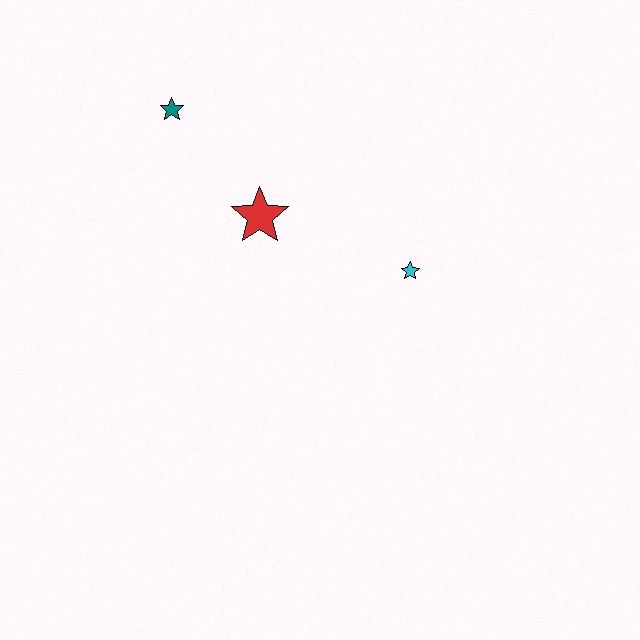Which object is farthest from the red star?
The cyan star is farthest from the red star.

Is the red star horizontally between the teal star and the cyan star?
Yes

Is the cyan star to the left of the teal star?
No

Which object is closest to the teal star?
The red star is closest to the teal star.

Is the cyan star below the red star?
Yes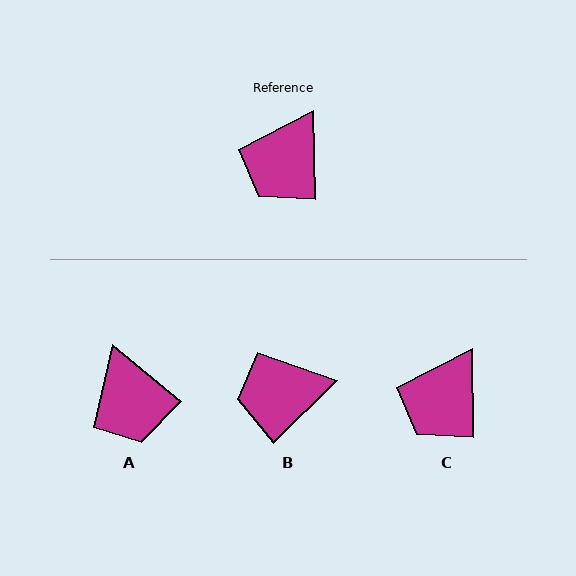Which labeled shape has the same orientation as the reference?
C.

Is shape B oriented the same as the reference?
No, it is off by about 47 degrees.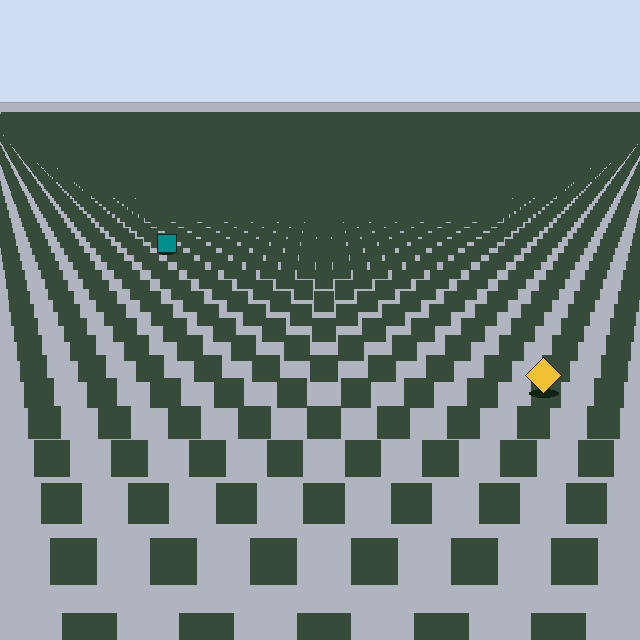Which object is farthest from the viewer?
The teal square is farthest from the viewer. It appears smaller and the ground texture around it is denser.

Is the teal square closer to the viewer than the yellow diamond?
No. The yellow diamond is closer — you can tell from the texture gradient: the ground texture is coarser near it.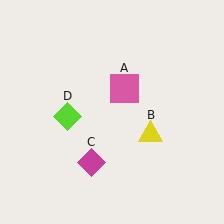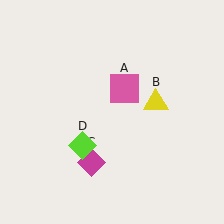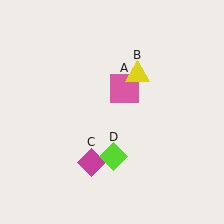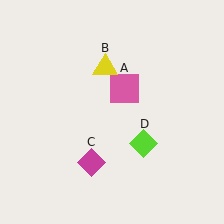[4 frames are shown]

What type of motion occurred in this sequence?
The yellow triangle (object B), lime diamond (object D) rotated counterclockwise around the center of the scene.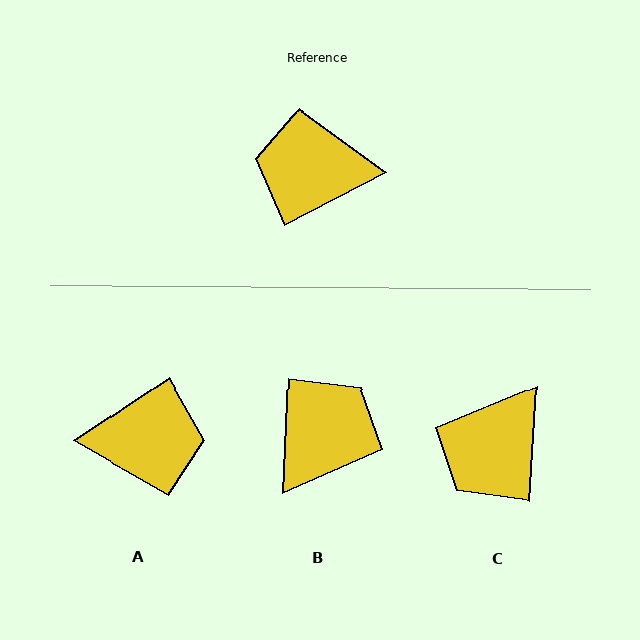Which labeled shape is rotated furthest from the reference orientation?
A, about 174 degrees away.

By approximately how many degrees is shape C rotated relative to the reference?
Approximately 59 degrees counter-clockwise.